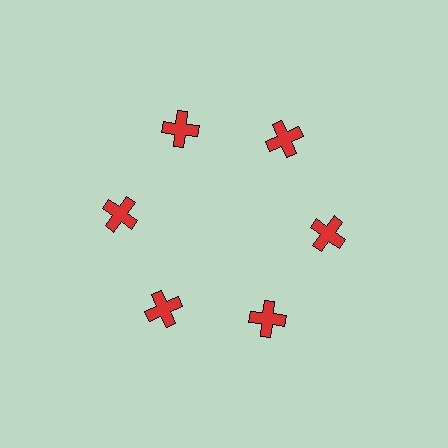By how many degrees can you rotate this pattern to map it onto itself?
The pattern maps onto itself every 60 degrees of rotation.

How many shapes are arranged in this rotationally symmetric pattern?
There are 6 shapes, arranged in 6 groups of 1.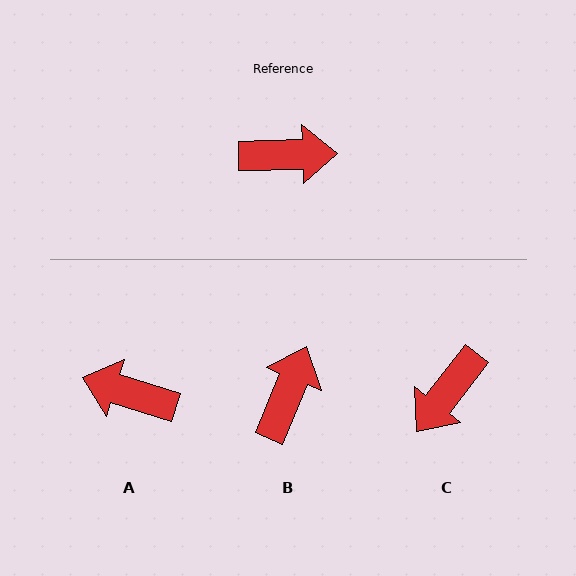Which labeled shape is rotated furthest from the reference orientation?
A, about 161 degrees away.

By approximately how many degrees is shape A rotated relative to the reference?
Approximately 161 degrees counter-clockwise.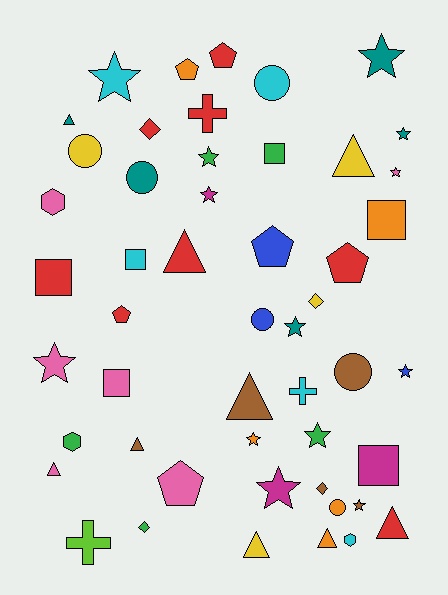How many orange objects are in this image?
There are 5 orange objects.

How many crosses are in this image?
There are 3 crosses.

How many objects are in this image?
There are 50 objects.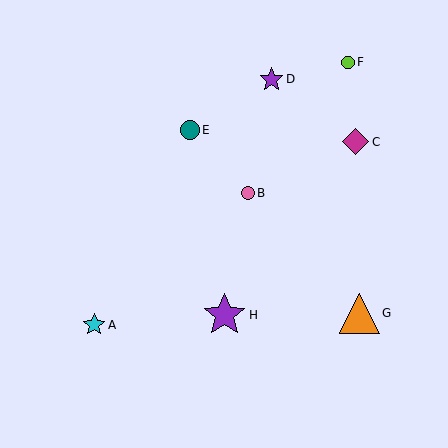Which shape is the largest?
The purple star (labeled H) is the largest.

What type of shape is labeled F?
Shape F is a lime circle.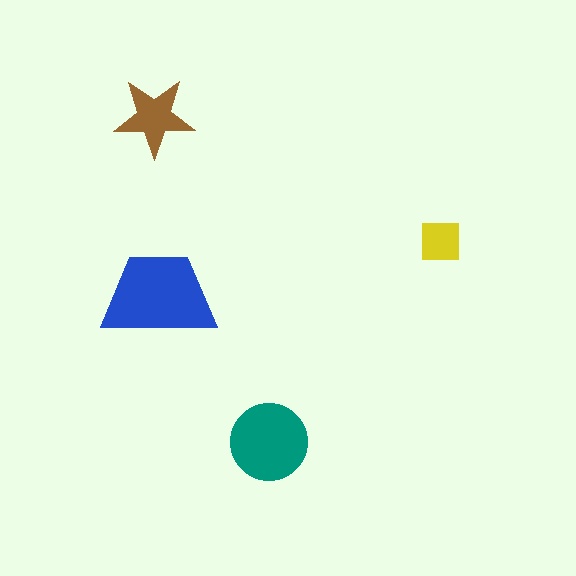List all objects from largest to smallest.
The blue trapezoid, the teal circle, the brown star, the yellow square.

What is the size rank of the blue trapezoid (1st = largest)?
1st.